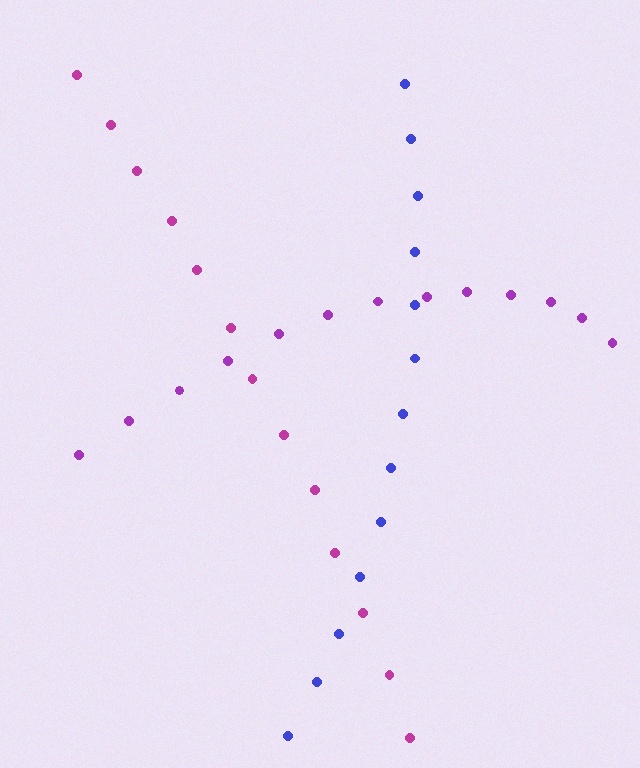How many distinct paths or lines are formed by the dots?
There are 3 distinct paths.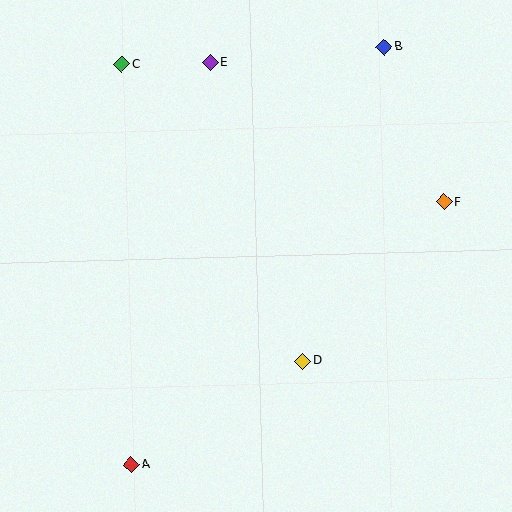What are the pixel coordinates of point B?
Point B is at (384, 47).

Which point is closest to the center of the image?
Point D at (303, 361) is closest to the center.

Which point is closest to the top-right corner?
Point B is closest to the top-right corner.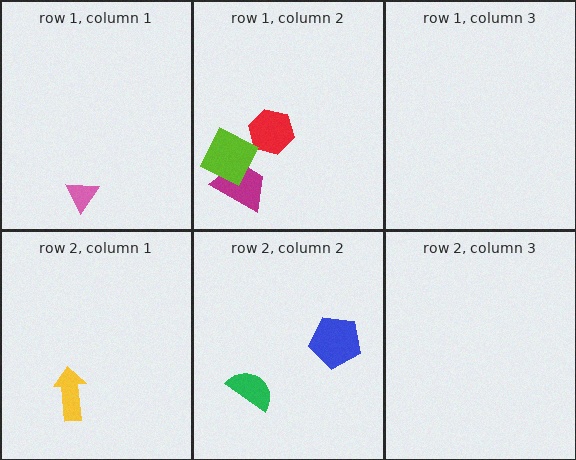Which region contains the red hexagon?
The row 1, column 2 region.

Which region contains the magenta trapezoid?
The row 1, column 2 region.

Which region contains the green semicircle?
The row 2, column 2 region.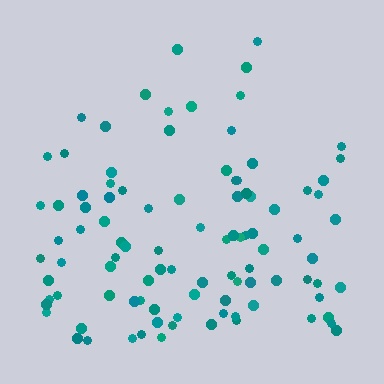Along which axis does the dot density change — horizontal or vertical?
Vertical.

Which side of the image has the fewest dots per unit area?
The top.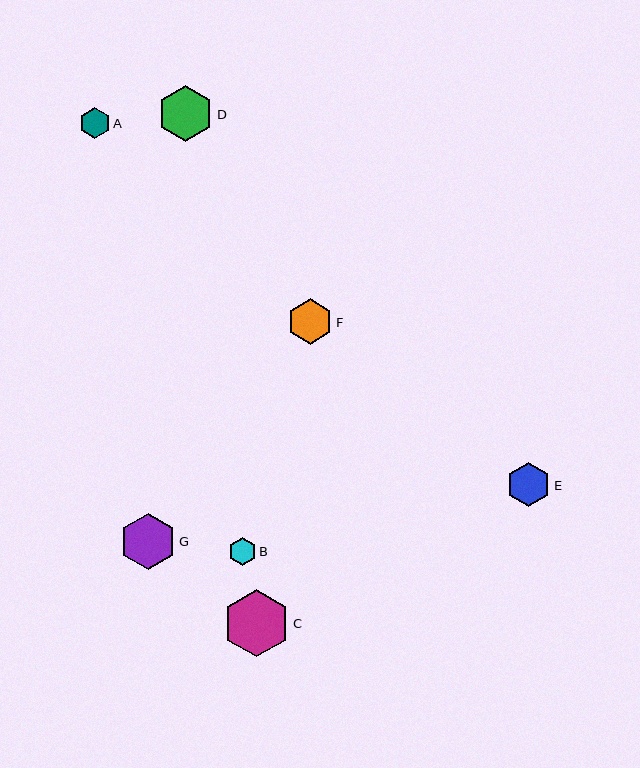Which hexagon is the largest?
Hexagon C is the largest with a size of approximately 68 pixels.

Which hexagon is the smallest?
Hexagon B is the smallest with a size of approximately 28 pixels.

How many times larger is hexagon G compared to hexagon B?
Hexagon G is approximately 2.0 times the size of hexagon B.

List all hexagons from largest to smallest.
From largest to smallest: C, D, G, F, E, A, B.